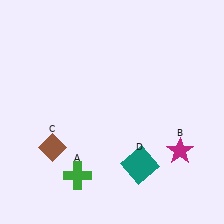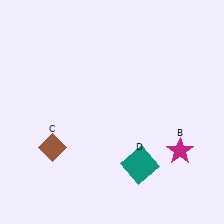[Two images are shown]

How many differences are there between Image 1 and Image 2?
There is 1 difference between the two images.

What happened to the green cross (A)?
The green cross (A) was removed in Image 2. It was in the bottom-left area of Image 1.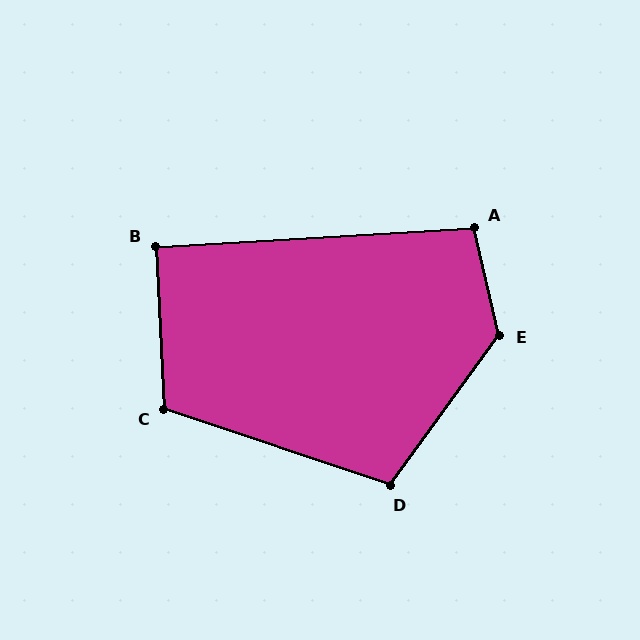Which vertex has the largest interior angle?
E, at approximately 131 degrees.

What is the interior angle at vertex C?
Approximately 111 degrees (obtuse).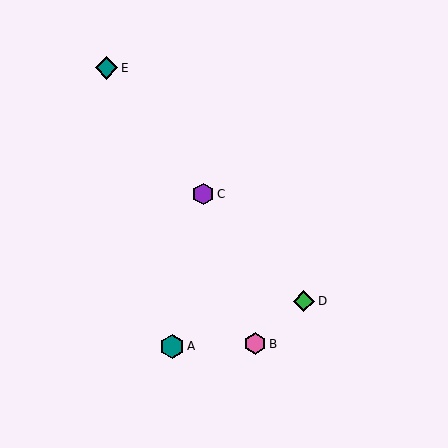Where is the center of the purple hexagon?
The center of the purple hexagon is at (203, 194).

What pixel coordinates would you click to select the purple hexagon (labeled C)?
Click at (203, 194) to select the purple hexagon C.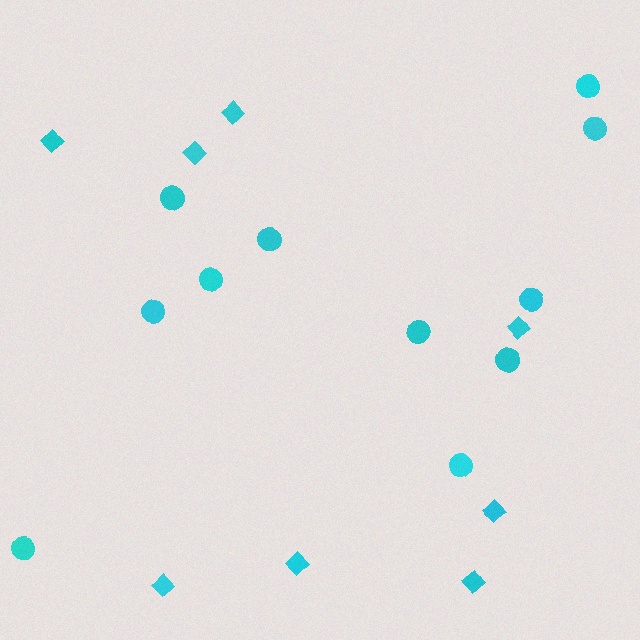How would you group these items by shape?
There are 2 groups: one group of diamonds (8) and one group of circles (11).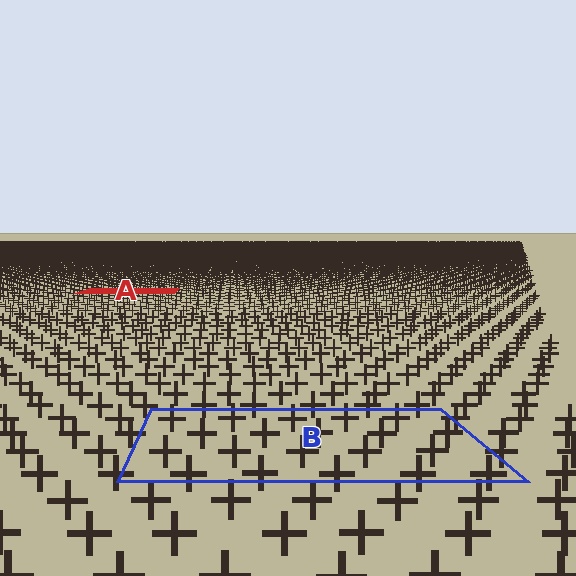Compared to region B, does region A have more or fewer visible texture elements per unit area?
Region A has more texture elements per unit area — they are packed more densely because it is farther away.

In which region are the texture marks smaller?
The texture marks are smaller in region A, because it is farther away.